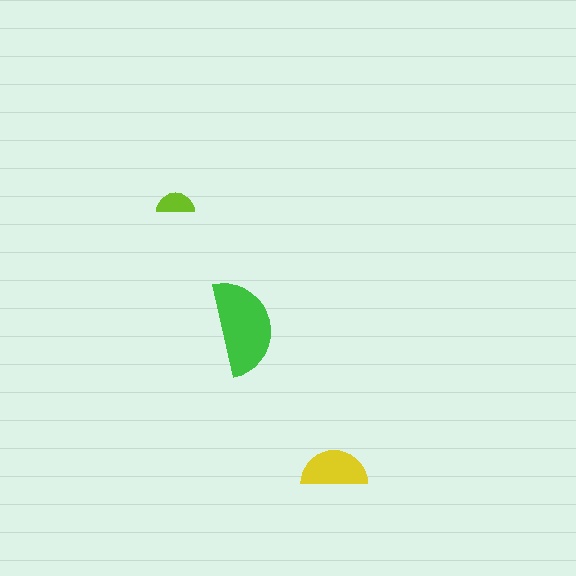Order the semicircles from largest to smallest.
the green one, the yellow one, the lime one.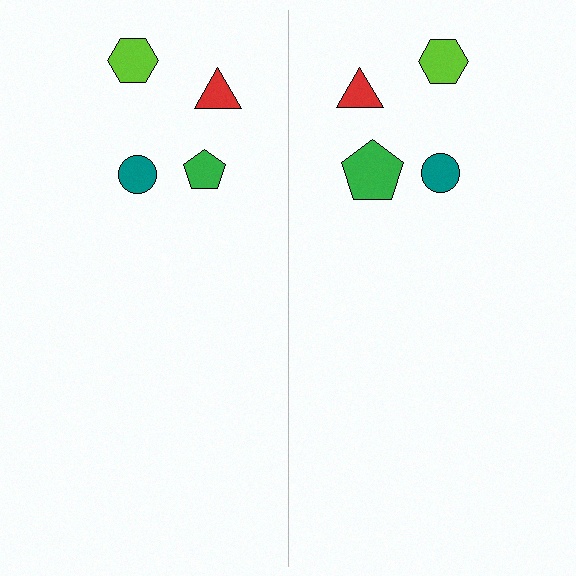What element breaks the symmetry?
The green pentagon on the right side has a different size than its mirror counterpart.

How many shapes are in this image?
There are 8 shapes in this image.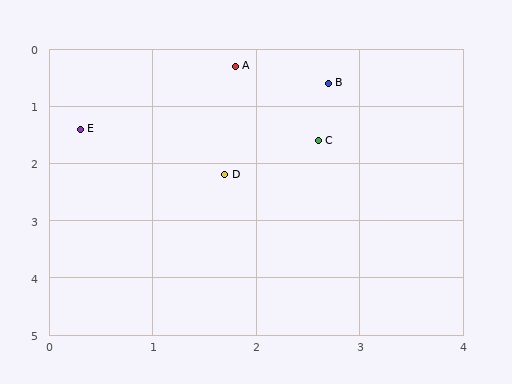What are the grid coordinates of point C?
Point C is at approximately (2.6, 1.6).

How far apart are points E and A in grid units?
Points E and A are about 1.9 grid units apart.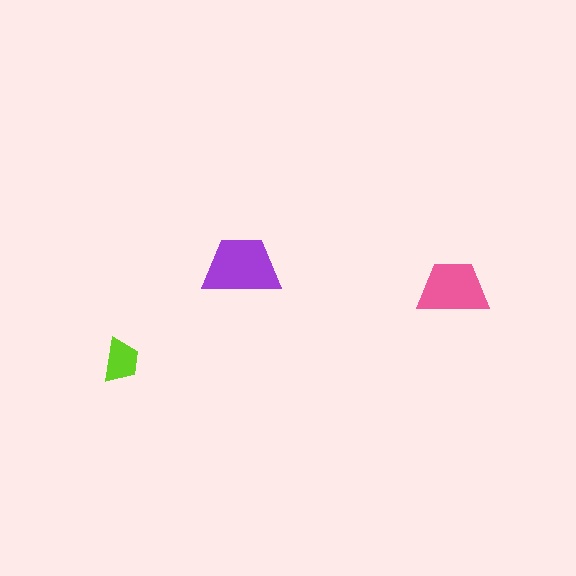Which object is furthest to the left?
The lime trapezoid is leftmost.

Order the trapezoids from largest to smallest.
the purple one, the pink one, the lime one.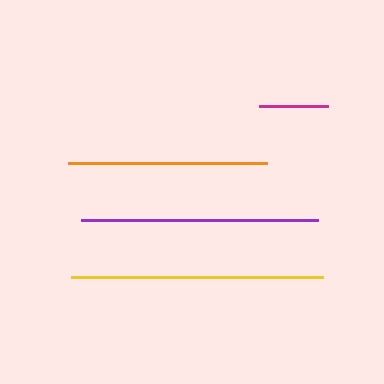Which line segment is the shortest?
The magenta line is the shortest at approximately 69 pixels.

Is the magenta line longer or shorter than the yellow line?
The yellow line is longer than the magenta line.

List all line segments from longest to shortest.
From longest to shortest: yellow, purple, orange, magenta.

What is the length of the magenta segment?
The magenta segment is approximately 69 pixels long.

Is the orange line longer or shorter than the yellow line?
The yellow line is longer than the orange line.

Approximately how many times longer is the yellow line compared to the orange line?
The yellow line is approximately 1.3 times the length of the orange line.